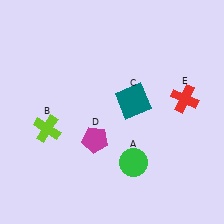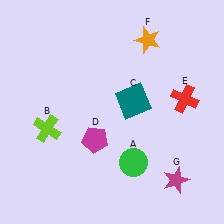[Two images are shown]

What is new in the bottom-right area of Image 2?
A magenta star (G) was added in the bottom-right area of Image 2.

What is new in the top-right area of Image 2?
An orange star (F) was added in the top-right area of Image 2.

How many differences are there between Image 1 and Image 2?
There are 2 differences between the two images.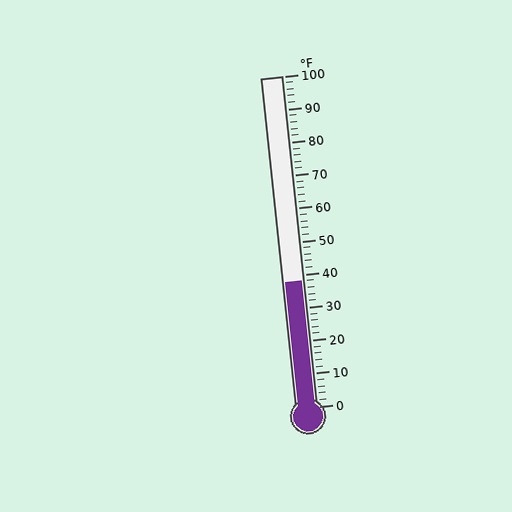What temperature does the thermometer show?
The thermometer shows approximately 38°F.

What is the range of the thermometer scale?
The thermometer scale ranges from 0°F to 100°F.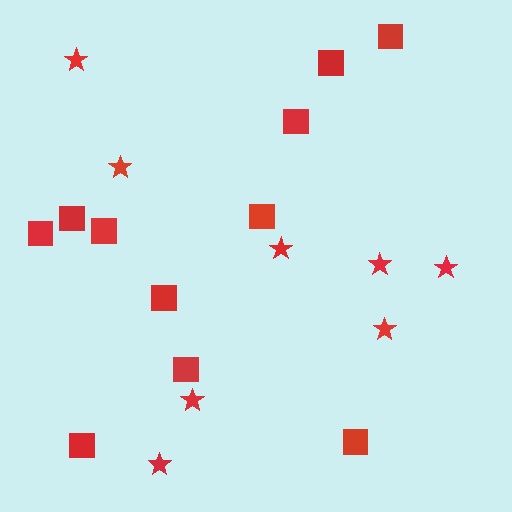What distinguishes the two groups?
There are 2 groups: one group of stars (8) and one group of squares (11).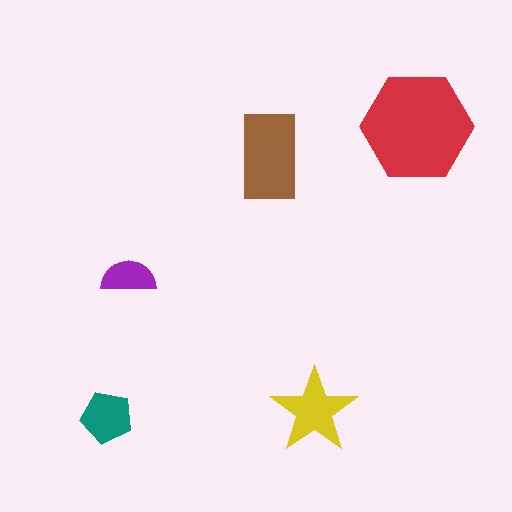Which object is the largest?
The red hexagon.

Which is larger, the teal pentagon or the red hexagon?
The red hexagon.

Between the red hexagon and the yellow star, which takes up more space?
The red hexagon.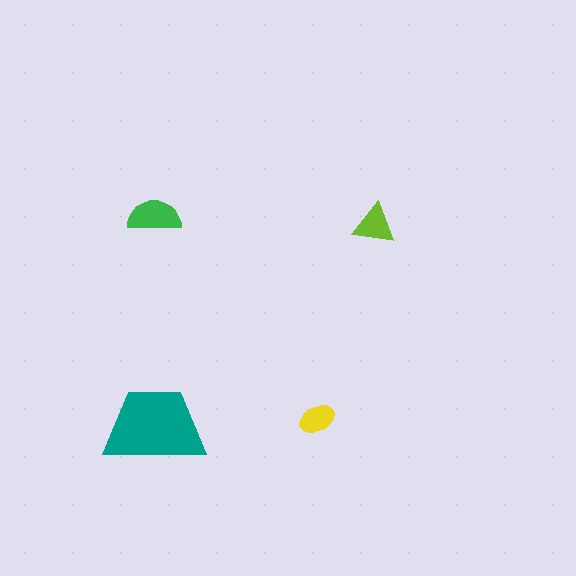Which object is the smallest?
The yellow ellipse.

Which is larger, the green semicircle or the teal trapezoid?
The teal trapezoid.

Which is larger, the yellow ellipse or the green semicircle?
The green semicircle.